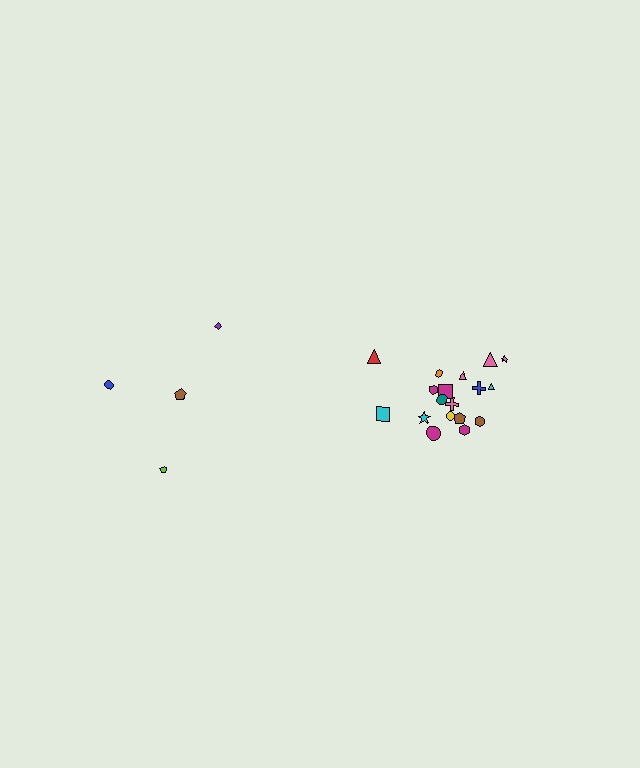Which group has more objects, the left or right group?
The right group.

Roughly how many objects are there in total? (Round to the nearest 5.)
Roughly 20 objects in total.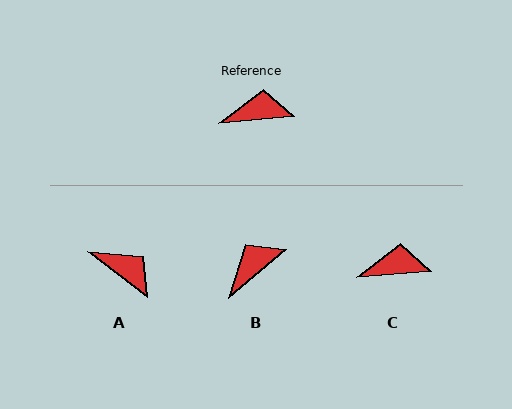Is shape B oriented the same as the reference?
No, it is off by about 36 degrees.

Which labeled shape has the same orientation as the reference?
C.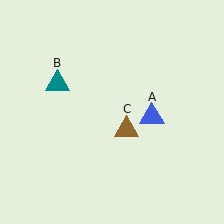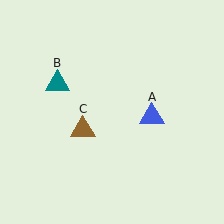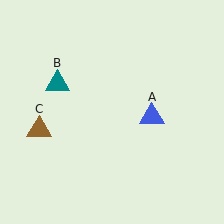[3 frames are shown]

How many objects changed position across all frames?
1 object changed position: brown triangle (object C).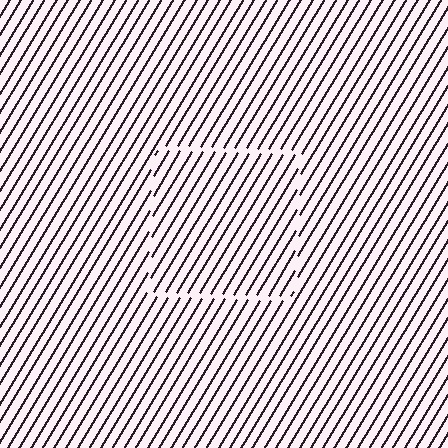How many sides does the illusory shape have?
4 sides — the line-ends trace a square.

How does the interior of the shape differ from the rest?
The interior of the shape contains the same grating, shifted by half a period — the contour is defined by the phase discontinuity where line-ends from the inner and outer gratings abut.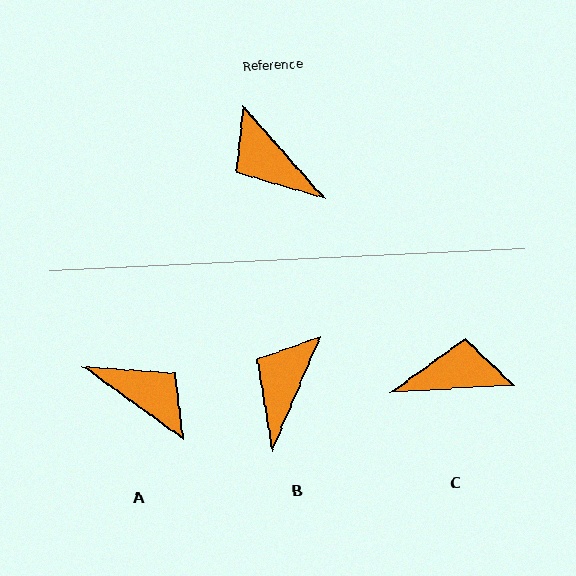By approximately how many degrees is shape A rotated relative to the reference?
Approximately 167 degrees clockwise.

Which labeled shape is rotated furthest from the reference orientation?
A, about 167 degrees away.